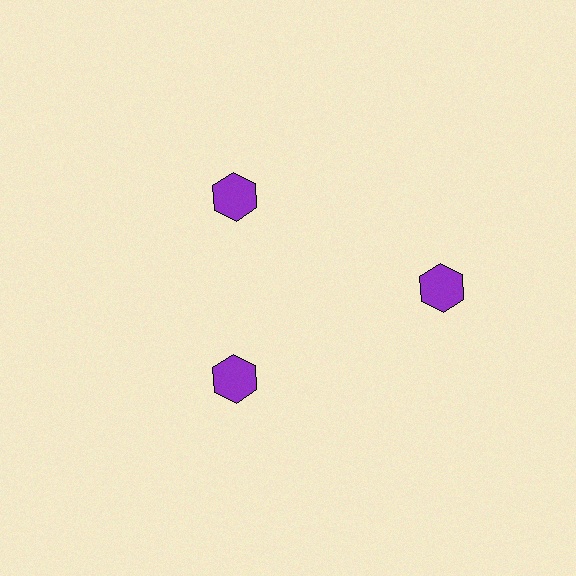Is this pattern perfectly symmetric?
No. The 3 purple hexagons are arranged in a ring, but one element near the 3 o'clock position is pushed outward from the center, breaking the 3-fold rotational symmetry.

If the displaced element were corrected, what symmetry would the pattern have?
It would have 3-fold rotational symmetry — the pattern would map onto itself every 120 degrees.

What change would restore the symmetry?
The symmetry would be restored by moving it inward, back onto the ring so that all 3 hexagons sit at equal angles and equal distance from the center.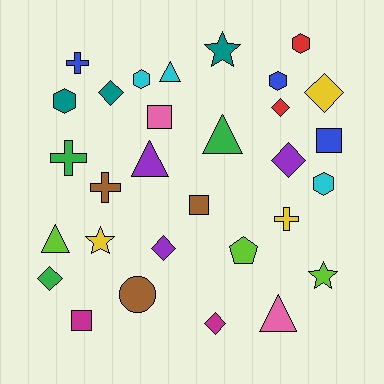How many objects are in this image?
There are 30 objects.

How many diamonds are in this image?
There are 7 diamonds.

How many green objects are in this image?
There are 3 green objects.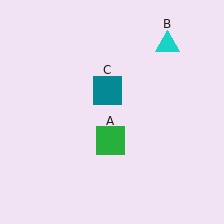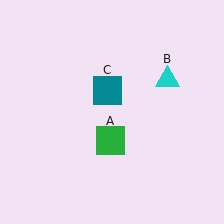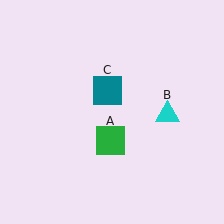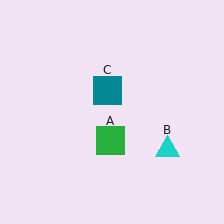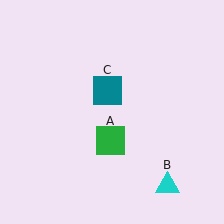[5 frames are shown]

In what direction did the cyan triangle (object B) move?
The cyan triangle (object B) moved down.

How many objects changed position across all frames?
1 object changed position: cyan triangle (object B).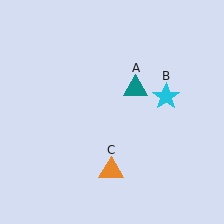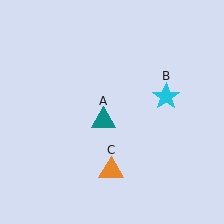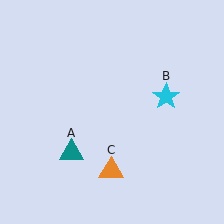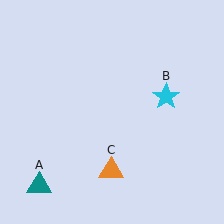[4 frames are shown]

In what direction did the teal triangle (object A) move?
The teal triangle (object A) moved down and to the left.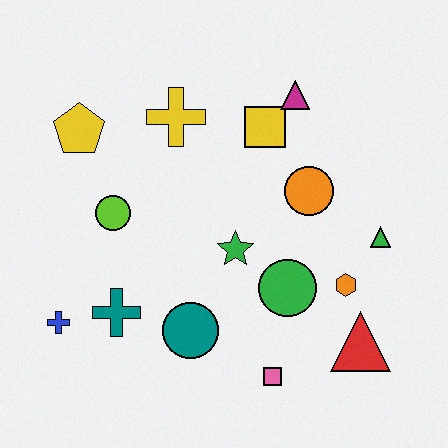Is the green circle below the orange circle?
Yes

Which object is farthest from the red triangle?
The yellow pentagon is farthest from the red triangle.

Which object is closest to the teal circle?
The teal cross is closest to the teal circle.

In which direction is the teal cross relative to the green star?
The teal cross is to the left of the green star.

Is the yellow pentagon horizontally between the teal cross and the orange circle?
No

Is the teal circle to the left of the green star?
Yes